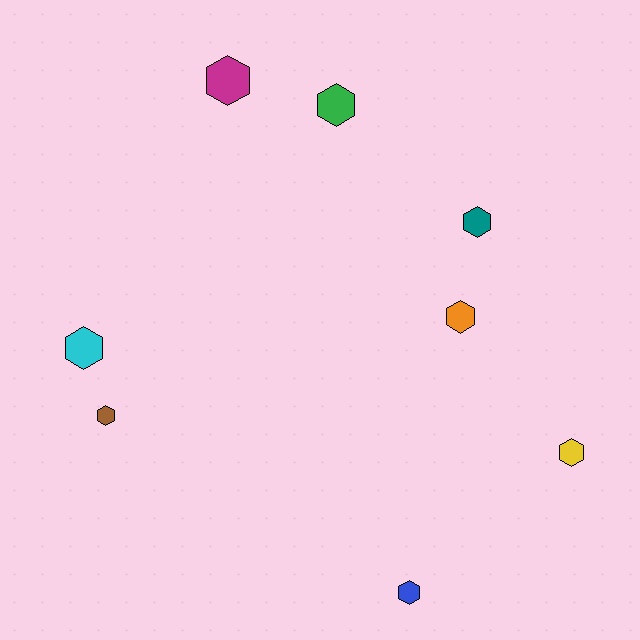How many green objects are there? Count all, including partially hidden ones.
There is 1 green object.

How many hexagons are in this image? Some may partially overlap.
There are 8 hexagons.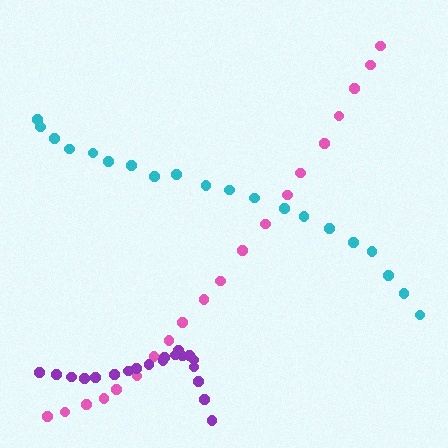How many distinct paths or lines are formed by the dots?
There are 3 distinct paths.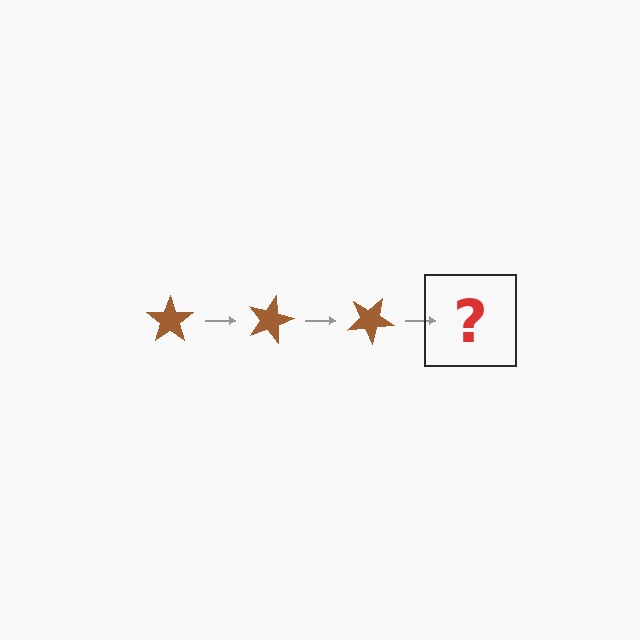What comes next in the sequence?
The next element should be a brown star rotated 45 degrees.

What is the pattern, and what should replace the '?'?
The pattern is that the star rotates 15 degrees each step. The '?' should be a brown star rotated 45 degrees.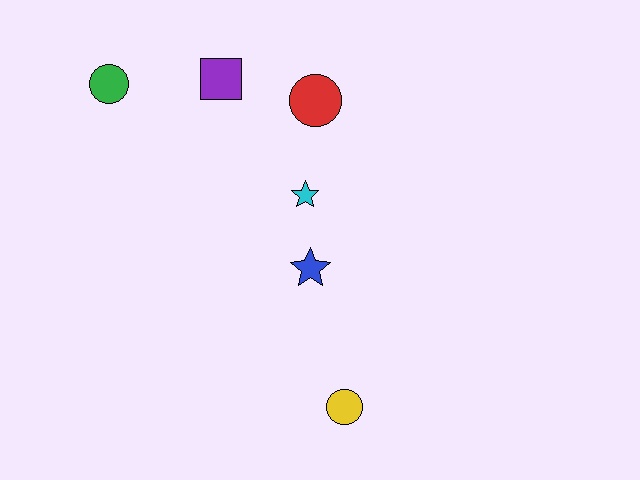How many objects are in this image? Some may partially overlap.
There are 6 objects.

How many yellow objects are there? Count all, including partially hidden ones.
There is 1 yellow object.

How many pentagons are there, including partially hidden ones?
There are no pentagons.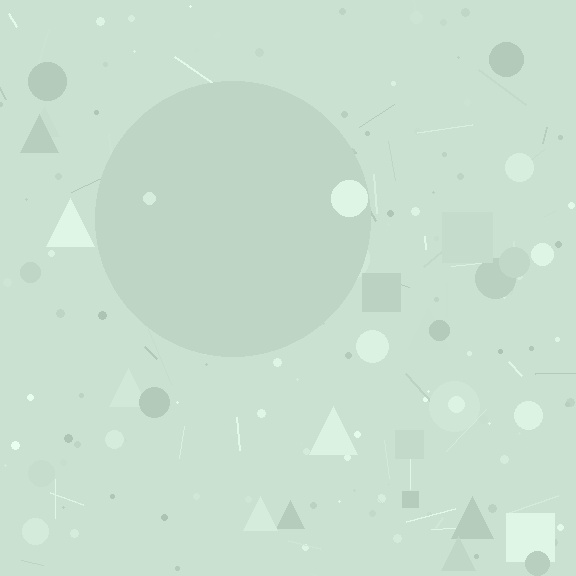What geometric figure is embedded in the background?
A circle is embedded in the background.